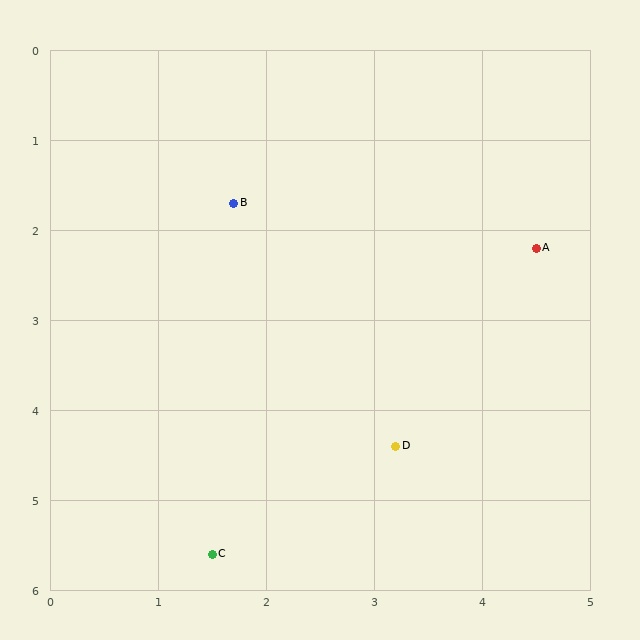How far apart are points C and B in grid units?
Points C and B are about 3.9 grid units apart.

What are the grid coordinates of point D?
Point D is at approximately (3.2, 4.4).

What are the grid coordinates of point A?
Point A is at approximately (4.5, 2.2).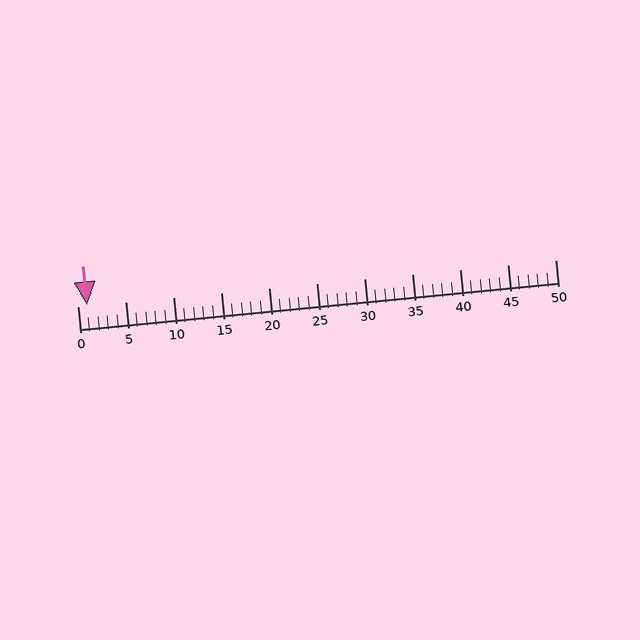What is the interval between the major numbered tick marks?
The major tick marks are spaced 5 units apart.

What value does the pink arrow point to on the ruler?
The pink arrow points to approximately 1.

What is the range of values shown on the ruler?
The ruler shows values from 0 to 50.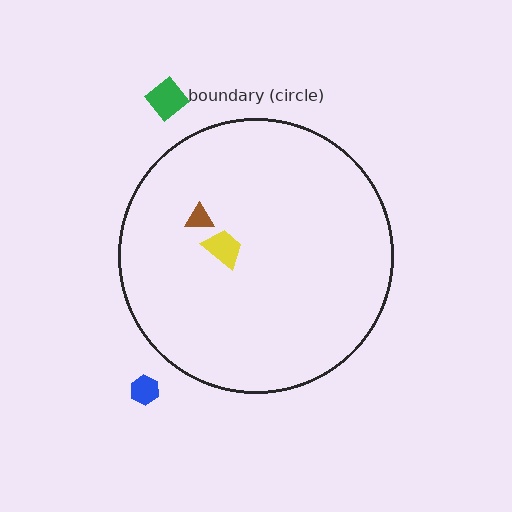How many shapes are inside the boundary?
2 inside, 2 outside.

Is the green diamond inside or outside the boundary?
Outside.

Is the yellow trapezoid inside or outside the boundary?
Inside.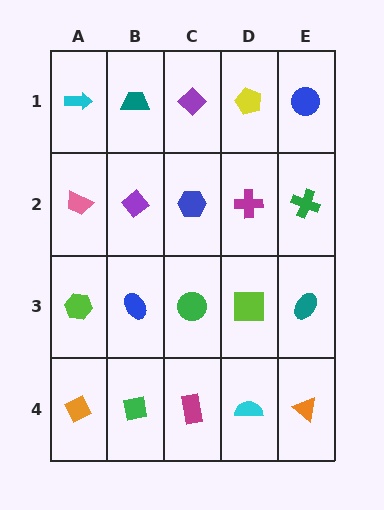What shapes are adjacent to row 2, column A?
A cyan arrow (row 1, column A), a lime hexagon (row 3, column A), a purple diamond (row 2, column B).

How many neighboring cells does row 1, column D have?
3.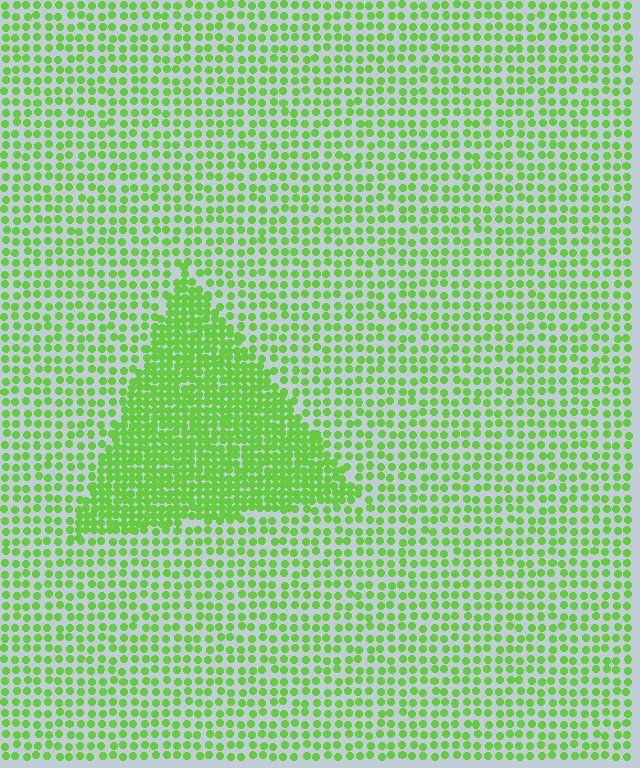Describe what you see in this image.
The image contains small lime elements arranged at two different densities. A triangle-shaped region is visible where the elements are more densely packed than the surrounding area.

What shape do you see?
I see a triangle.